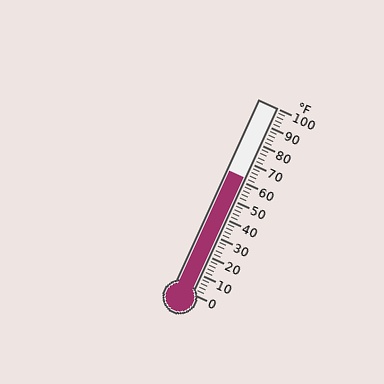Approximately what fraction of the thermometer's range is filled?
The thermometer is filled to approximately 60% of its range.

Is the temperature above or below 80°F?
The temperature is below 80°F.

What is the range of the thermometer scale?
The thermometer scale ranges from 0°F to 100°F.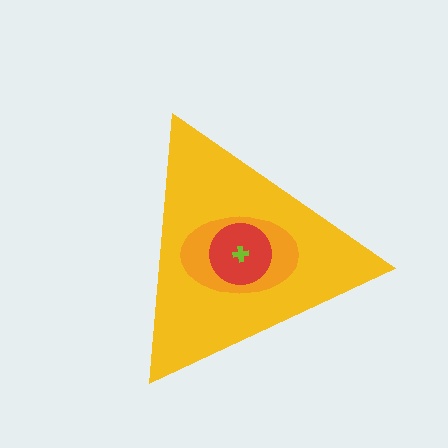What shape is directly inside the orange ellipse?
The red circle.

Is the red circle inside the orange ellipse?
Yes.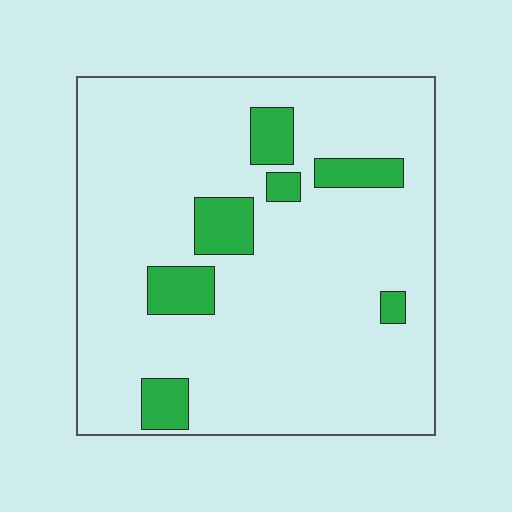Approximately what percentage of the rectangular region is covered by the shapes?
Approximately 15%.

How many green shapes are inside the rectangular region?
7.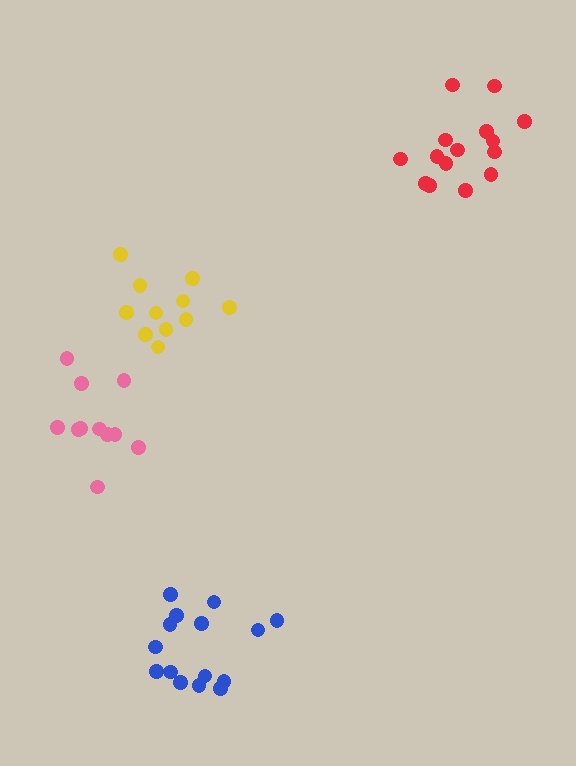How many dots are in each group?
Group 1: 11 dots, Group 2: 15 dots, Group 3: 11 dots, Group 4: 15 dots (52 total).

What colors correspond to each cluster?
The clusters are colored: yellow, red, pink, blue.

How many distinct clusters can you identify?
There are 4 distinct clusters.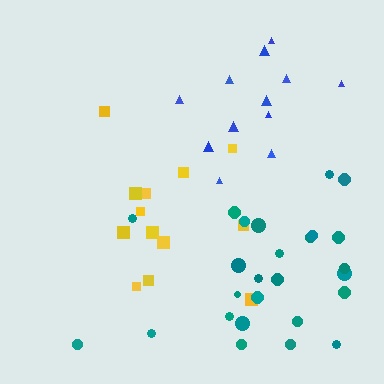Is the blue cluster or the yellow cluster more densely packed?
Blue.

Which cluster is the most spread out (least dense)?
Yellow.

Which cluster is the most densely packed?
Teal.